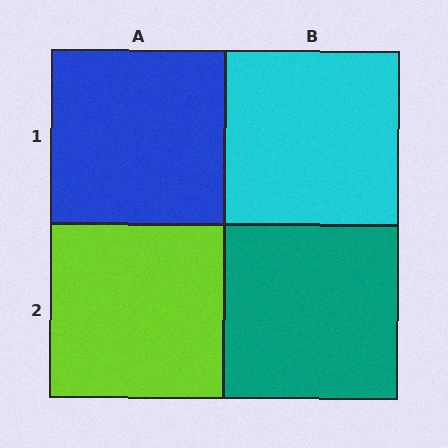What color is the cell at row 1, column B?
Cyan.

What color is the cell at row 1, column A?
Blue.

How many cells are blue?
1 cell is blue.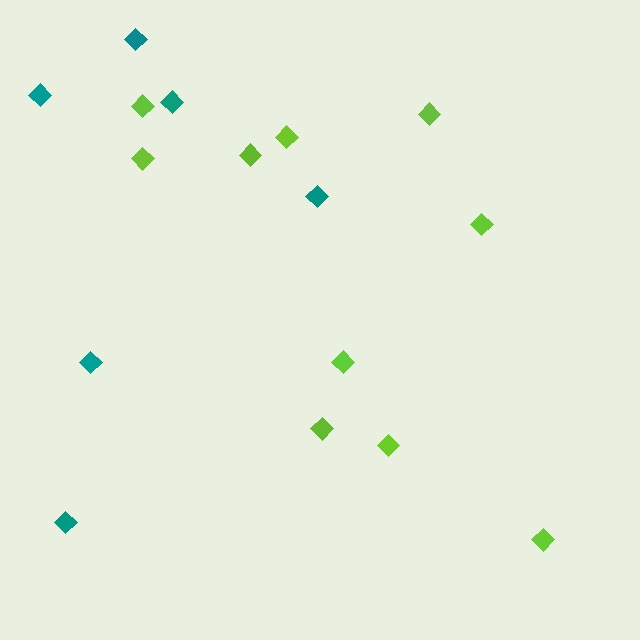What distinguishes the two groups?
There are 2 groups: one group of lime diamonds (10) and one group of teal diamonds (6).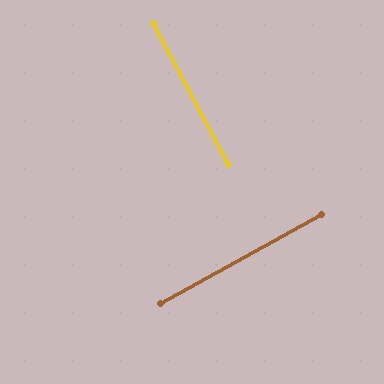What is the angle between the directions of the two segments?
Approximately 89 degrees.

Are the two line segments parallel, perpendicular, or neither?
Perpendicular — they meet at approximately 89°.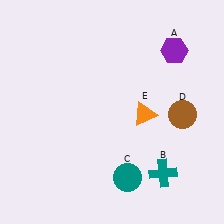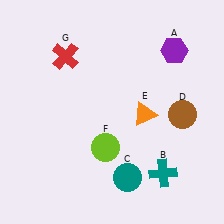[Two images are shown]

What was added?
A lime circle (F), a red cross (G) were added in Image 2.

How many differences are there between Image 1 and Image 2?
There are 2 differences between the two images.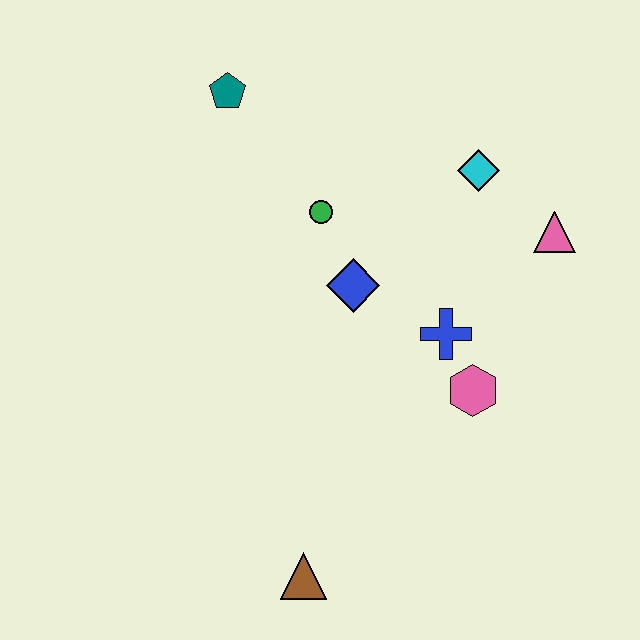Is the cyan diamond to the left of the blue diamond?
No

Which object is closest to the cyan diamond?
The pink triangle is closest to the cyan diamond.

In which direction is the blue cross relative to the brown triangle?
The blue cross is above the brown triangle.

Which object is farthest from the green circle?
The brown triangle is farthest from the green circle.